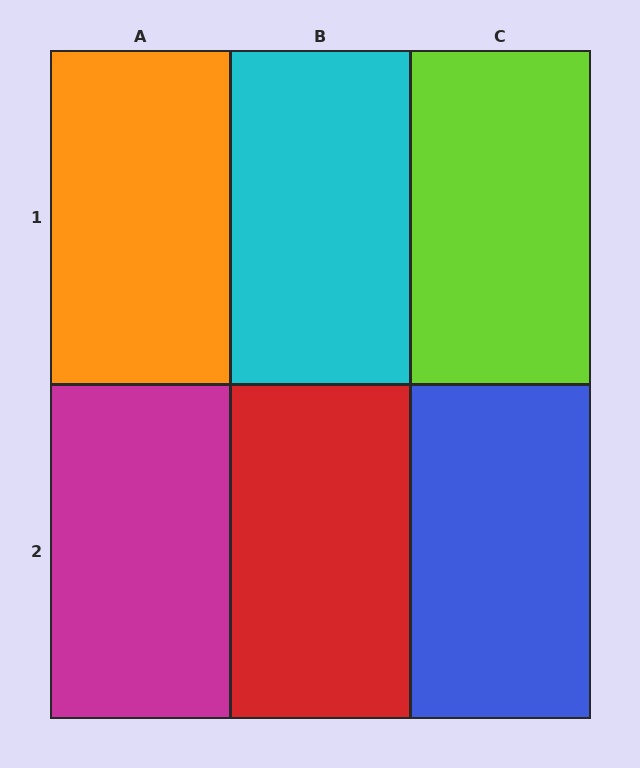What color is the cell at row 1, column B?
Cyan.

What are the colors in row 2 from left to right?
Magenta, red, blue.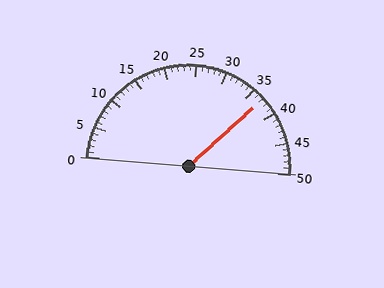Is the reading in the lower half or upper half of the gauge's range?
The reading is in the upper half of the range (0 to 50).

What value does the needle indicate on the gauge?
The needle indicates approximately 37.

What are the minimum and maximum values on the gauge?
The gauge ranges from 0 to 50.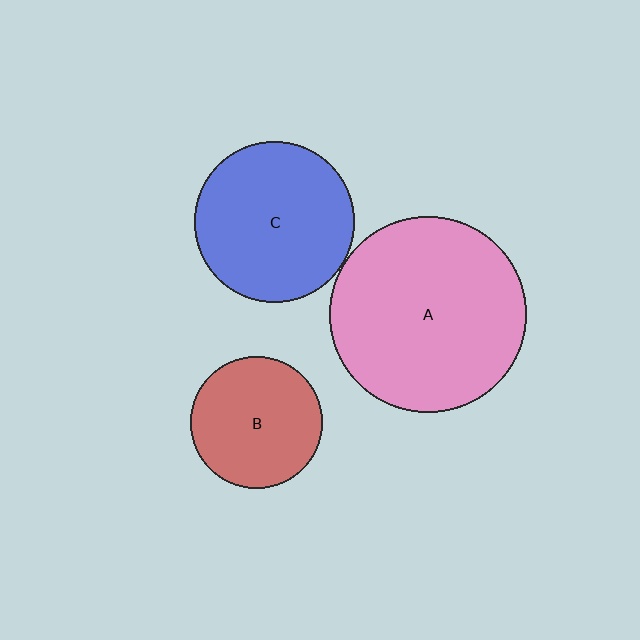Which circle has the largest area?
Circle A (pink).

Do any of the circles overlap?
No, none of the circles overlap.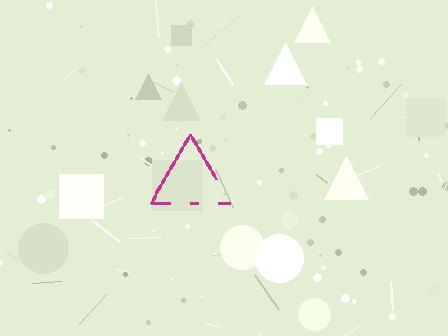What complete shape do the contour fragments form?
The contour fragments form a triangle.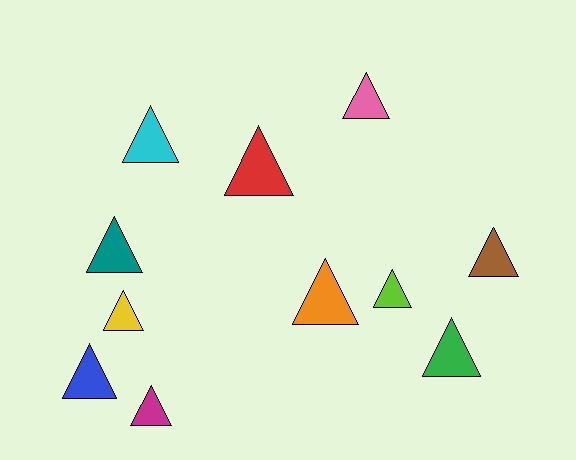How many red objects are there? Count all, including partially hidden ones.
There is 1 red object.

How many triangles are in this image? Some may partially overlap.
There are 11 triangles.